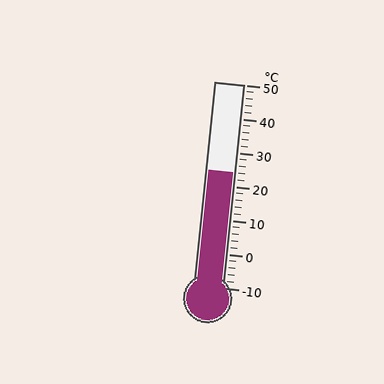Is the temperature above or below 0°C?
The temperature is above 0°C.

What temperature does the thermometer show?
The thermometer shows approximately 24°C.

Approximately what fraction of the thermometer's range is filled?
The thermometer is filled to approximately 55% of its range.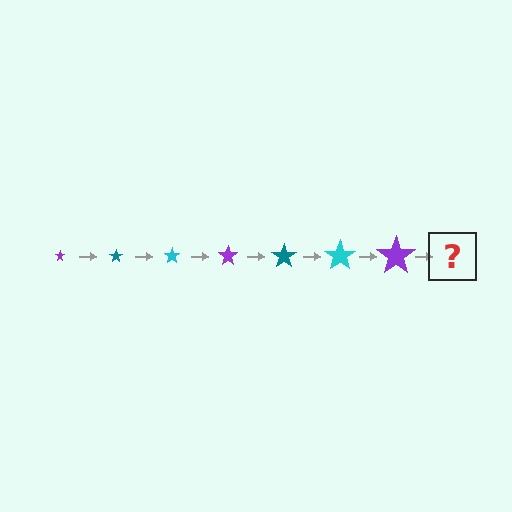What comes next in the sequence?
The next element should be a teal star, larger than the previous one.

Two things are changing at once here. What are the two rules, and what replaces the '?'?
The two rules are that the star grows larger each step and the color cycles through purple, teal, and cyan. The '?' should be a teal star, larger than the previous one.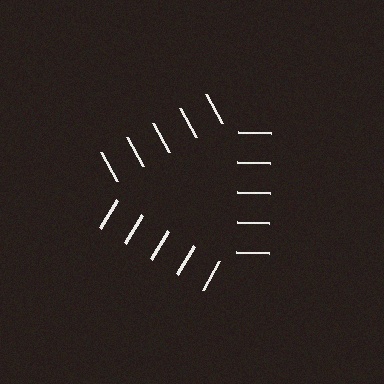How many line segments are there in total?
15 — 5 along each of the 3 edges.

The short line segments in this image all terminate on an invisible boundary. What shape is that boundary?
An illusory triangle — the line segments terminate on its edges but no continuous stroke is drawn.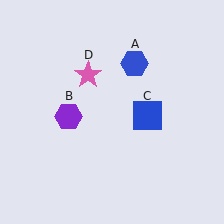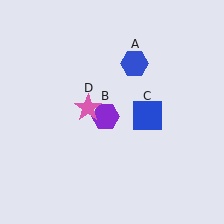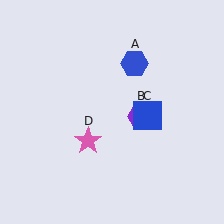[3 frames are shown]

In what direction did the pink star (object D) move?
The pink star (object D) moved down.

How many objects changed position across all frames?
2 objects changed position: purple hexagon (object B), pink star (object D).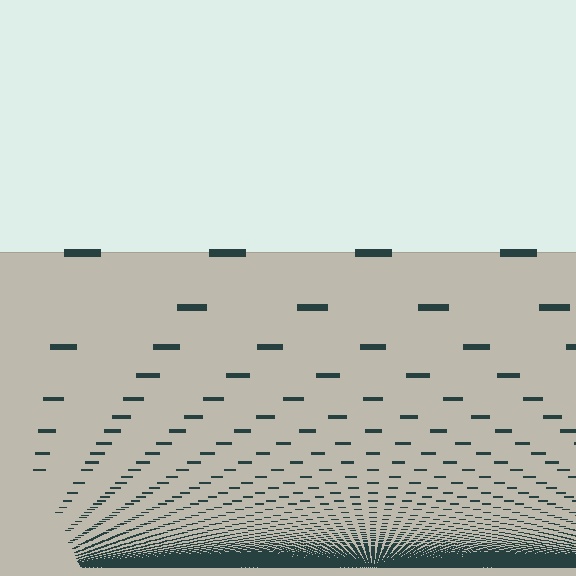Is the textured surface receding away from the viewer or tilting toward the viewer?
The surface appears to tilt toward the viewer. Texture elements get larger and sparser toward the top.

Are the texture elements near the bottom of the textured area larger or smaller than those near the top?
Smaller. The gradient is inverted — elements near the bottom are smaller and denser.